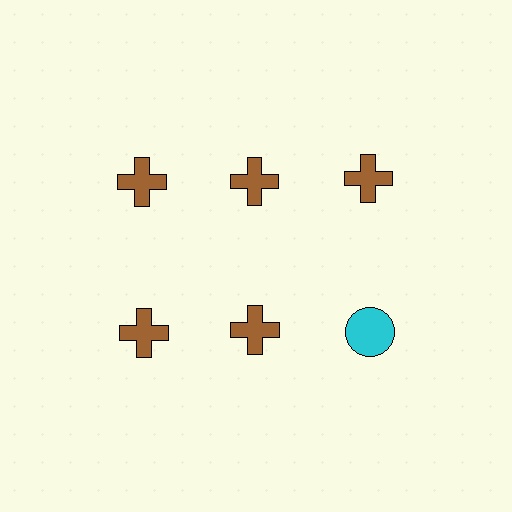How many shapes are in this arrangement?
There are 6 shapes arranged in a grid pattern.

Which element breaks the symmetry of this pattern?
The cyan circle in the second row, center column breaks the symmetry. All other shapes are brown crosses.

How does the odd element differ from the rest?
It differs in both color (cyan instead of brown) and shape (circle instead of cross).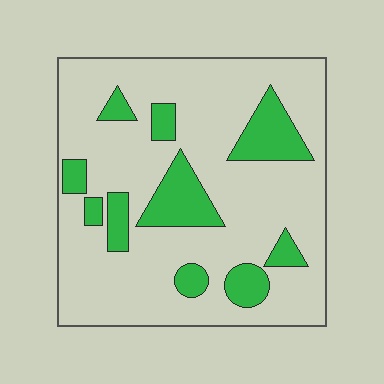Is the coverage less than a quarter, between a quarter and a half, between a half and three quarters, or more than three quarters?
Less than a quarter.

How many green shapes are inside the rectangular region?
10.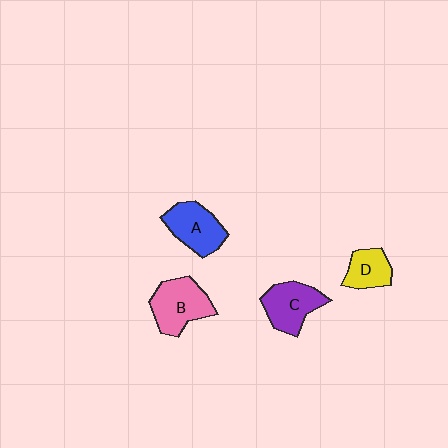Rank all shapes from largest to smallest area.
From largest to smallest: B (pink), C (purple), A (blue), D (yellow).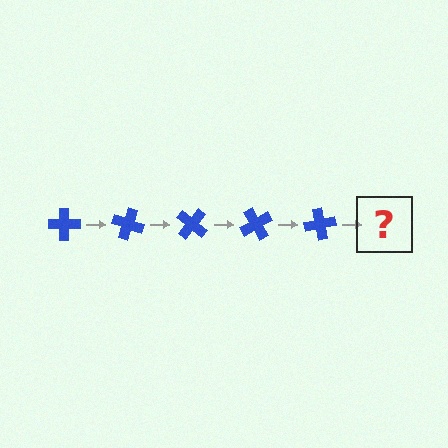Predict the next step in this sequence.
The next step is a blue cross rotated 100 degrees.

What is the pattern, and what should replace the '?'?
The pattern is that the cross rotates 20 degrees each step. The '?' should be a blue cross rotated 100 degrees.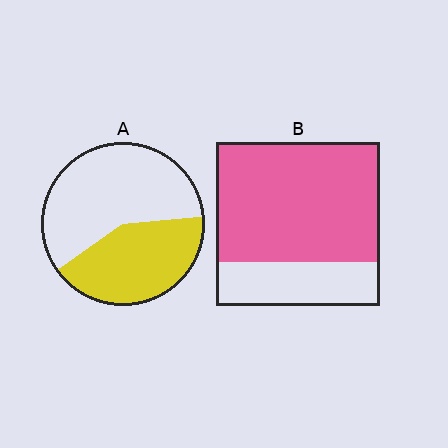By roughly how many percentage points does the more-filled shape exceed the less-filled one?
By roughly 30 percentage points (B over A).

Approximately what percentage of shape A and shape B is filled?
A is approximately 40% and B is approximately 75%.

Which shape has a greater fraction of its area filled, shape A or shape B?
Shape B.